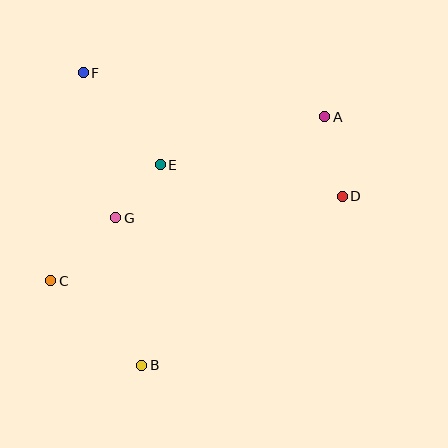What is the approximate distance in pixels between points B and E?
The distance between B and E is approximately 201 pixels.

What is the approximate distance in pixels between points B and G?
The distance between B and G is approximately 150 pixels.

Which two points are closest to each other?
Points E and G are closest to each other.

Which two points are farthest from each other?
Points A and C are farthest from each other.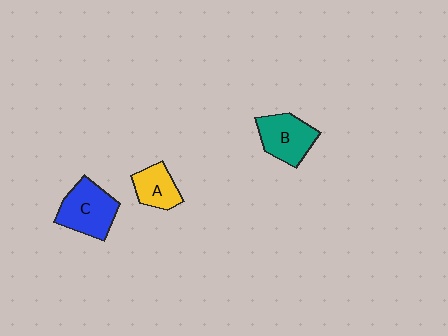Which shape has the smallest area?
Shape A (yellow).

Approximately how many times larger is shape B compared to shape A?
Approximately 1.4 times.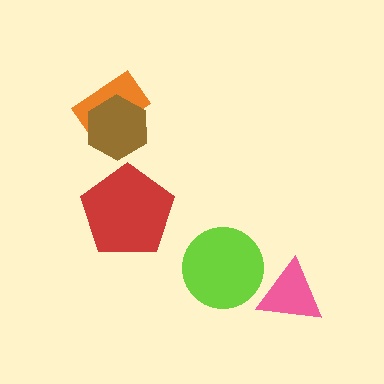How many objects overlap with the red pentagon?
0 objects overlap with the red pentagon.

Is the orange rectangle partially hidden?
Yes, it is partially covered by another shape.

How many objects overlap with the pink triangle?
0 objects overlap with the pink triangle.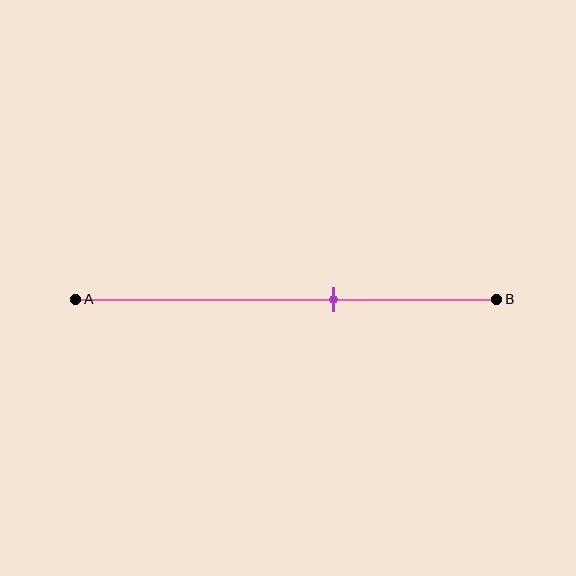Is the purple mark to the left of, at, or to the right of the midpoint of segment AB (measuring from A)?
The purple mark is to the right of the midpoint of segment AB.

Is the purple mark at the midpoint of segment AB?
No, the mark is at about 60% from A, not at the 50% midpoint.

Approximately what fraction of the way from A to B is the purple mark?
The purple mark is approximately 60% of the way from A to B.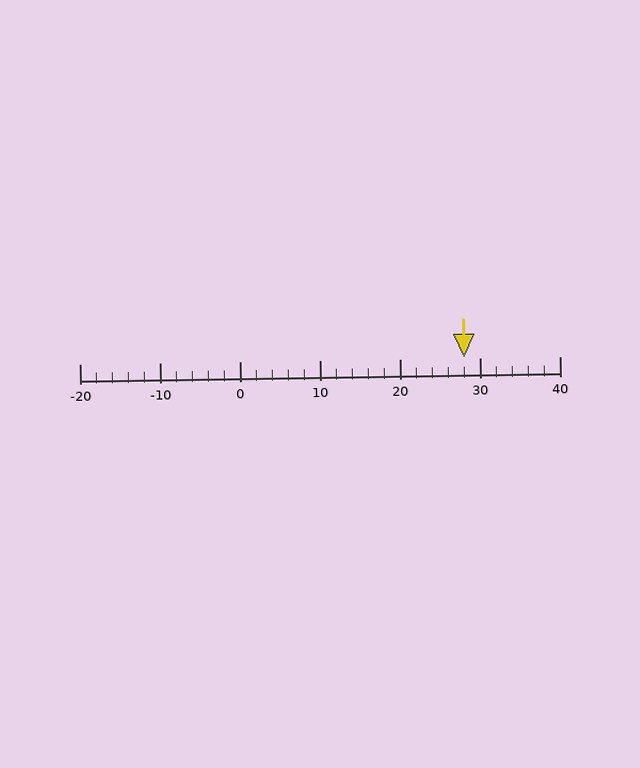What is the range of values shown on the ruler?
The ruler shows values from -20 to 40.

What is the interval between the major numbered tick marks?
The major tick marks are spaced 10 units apart.